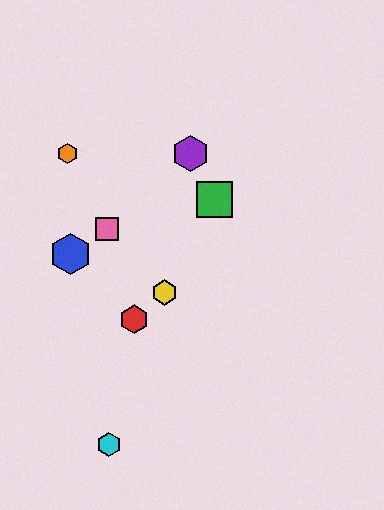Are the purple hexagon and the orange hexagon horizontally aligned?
Yes, both are at y≈153.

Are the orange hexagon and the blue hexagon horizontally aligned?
No, the orange hexagon is at y≈153 and the blue hexagon is at y≈254.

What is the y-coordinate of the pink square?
The pink square is at y≈229.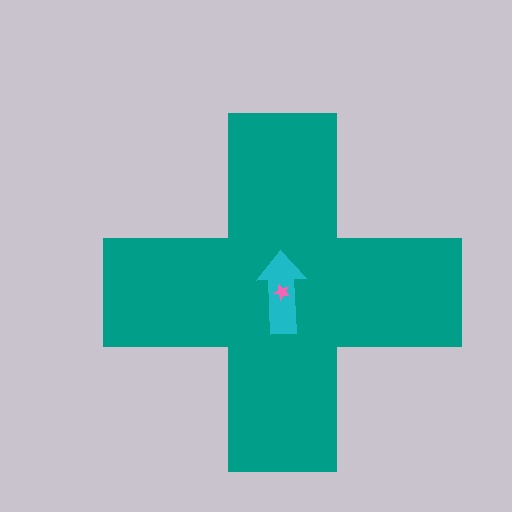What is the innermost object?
The pink star.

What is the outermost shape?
The teal cross.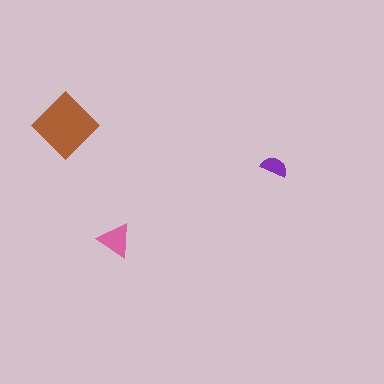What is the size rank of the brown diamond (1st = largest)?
1st.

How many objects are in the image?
There are 3 objects in the image.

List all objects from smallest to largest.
The purple semicircle, the pink triangle, the brown diamond.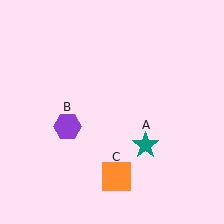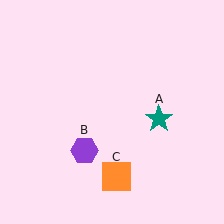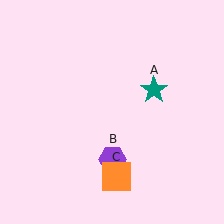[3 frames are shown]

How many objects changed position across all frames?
2 objects changed position: teal star (object A), purple hexagon (object B).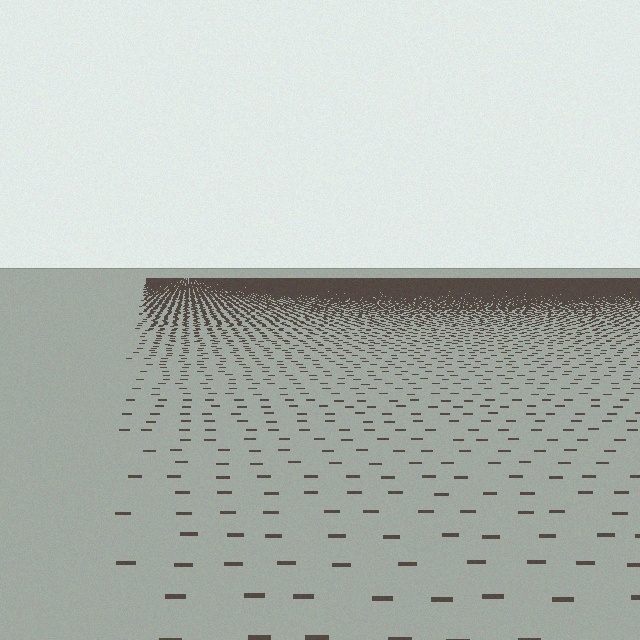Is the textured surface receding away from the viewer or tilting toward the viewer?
The surface is receding away from the viewer. Texture elements get smaller and denser toward the top.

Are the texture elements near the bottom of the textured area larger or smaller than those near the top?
Larger. Near the bottom, elements are closer to the viewer and appear at a bigger on-screen size.